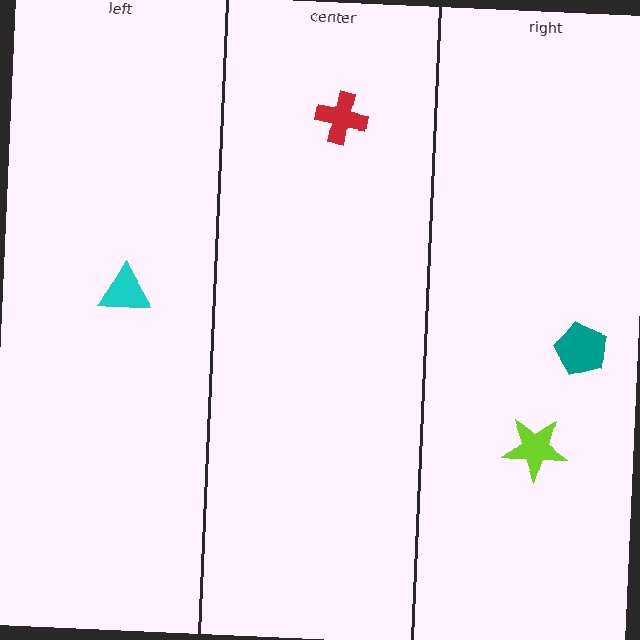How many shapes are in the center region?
1.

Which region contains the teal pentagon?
The right region.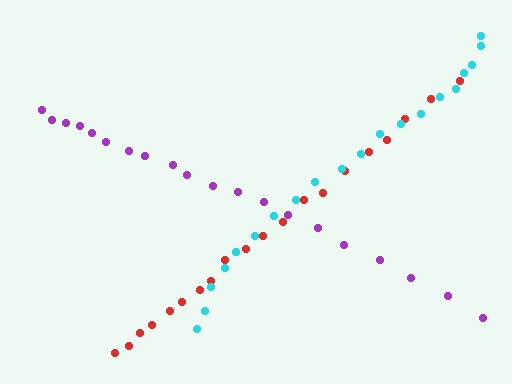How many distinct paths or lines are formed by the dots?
There are 3 distinct paths.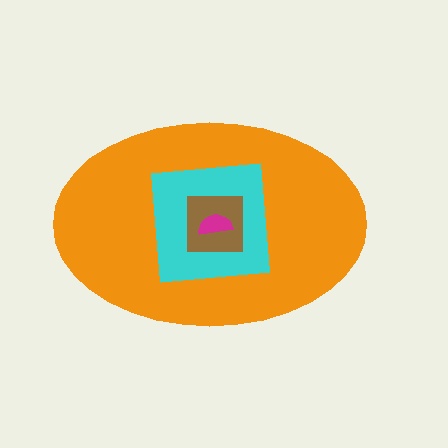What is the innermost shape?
The magenta semicircle.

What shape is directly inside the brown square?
The magenta semicircle.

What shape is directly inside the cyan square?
The brown square.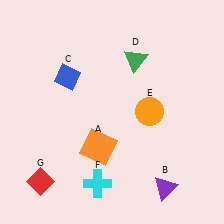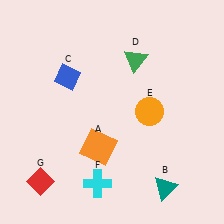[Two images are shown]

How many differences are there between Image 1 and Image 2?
There is 1 difference between the two images.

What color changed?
The triangle (B) changed from purple in Image 1 to teal in Image 2.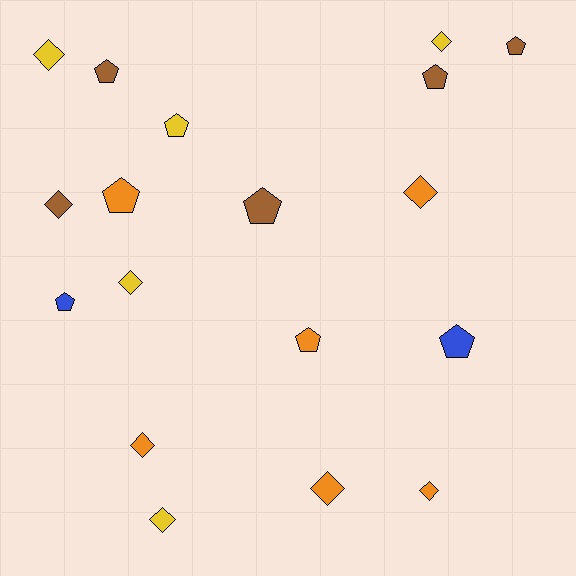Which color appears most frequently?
Orange, with 6 objects.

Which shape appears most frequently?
Pentagon, with 9 objects.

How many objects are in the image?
There are 18 objects.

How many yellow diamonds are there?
There are 4 yellow diamonds.